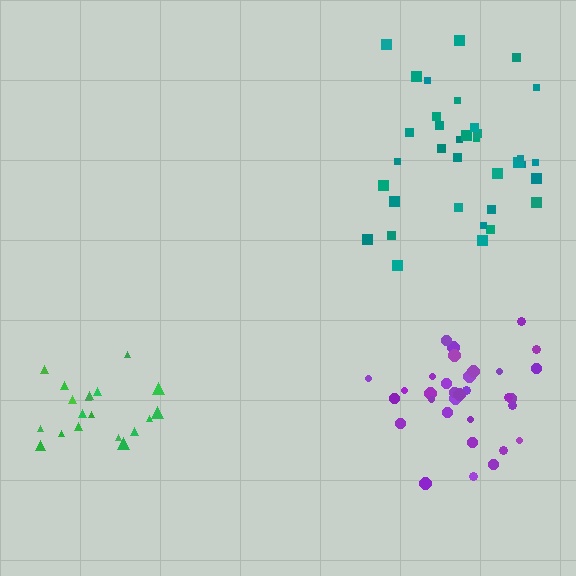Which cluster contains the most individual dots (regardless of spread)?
Teal (35).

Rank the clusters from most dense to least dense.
purple, green, teal.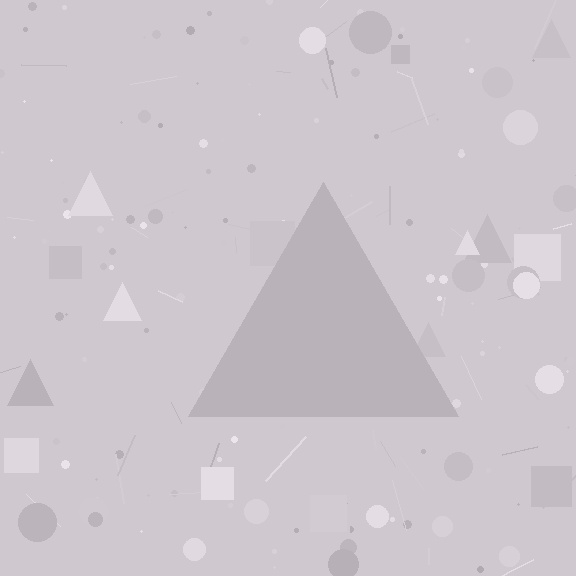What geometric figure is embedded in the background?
A triangle is embedded in the background.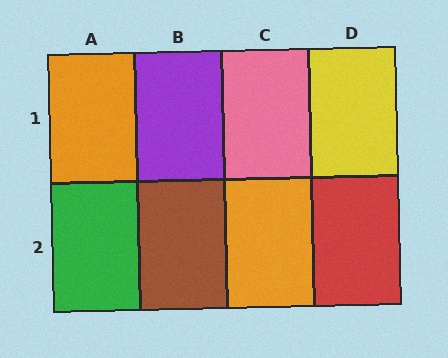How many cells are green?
1 cell is green.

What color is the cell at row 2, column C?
Orange.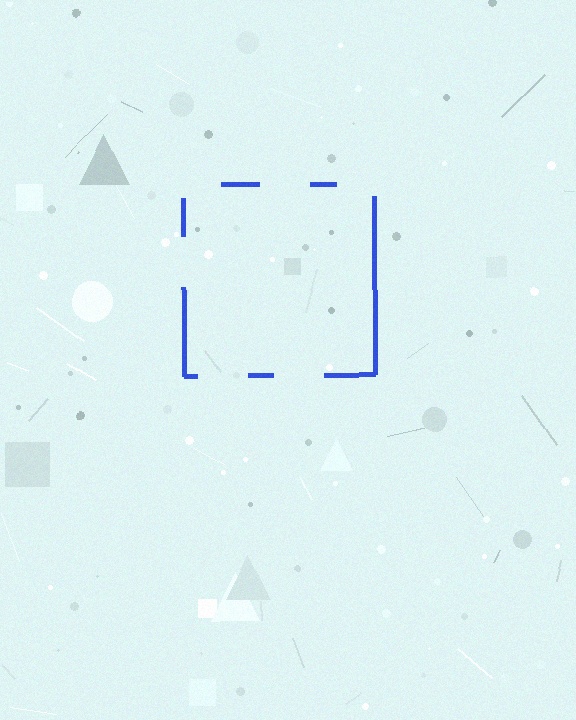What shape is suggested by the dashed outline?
The dashed outline suggests a square.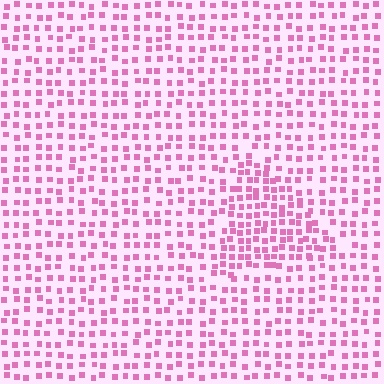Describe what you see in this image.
The image contains small pink elements arranged at two different densities. A triangle-shaped region is visible where the elements are more densely packed than the surrounding area.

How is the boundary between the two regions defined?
The boundary is defined by a change in element density (approximately 1.7x ratio). All elements are the same color, size, and shape.